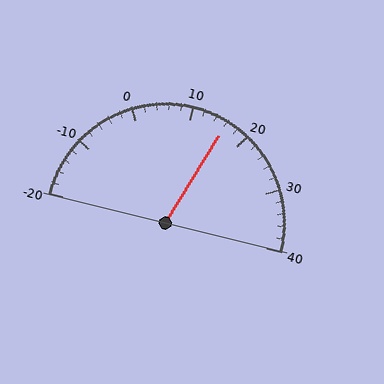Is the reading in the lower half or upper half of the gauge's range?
The reading is in the upper half of the range (-20 to 40).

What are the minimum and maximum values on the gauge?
The gauge ranges from -20 to 40.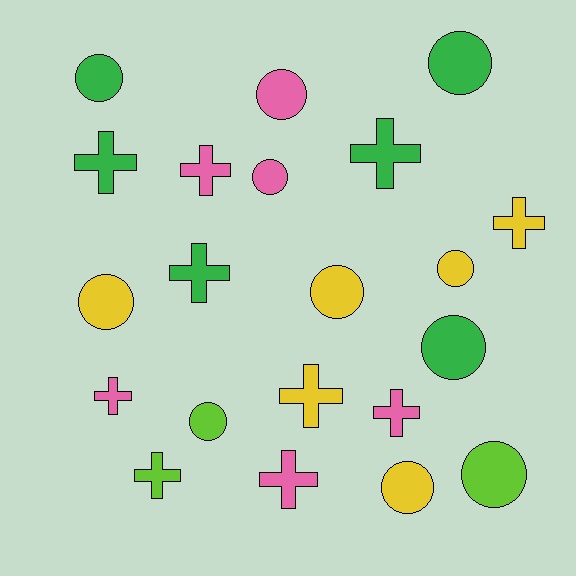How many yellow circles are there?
There are 4 yellow circles.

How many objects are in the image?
There are 21 objects.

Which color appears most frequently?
Pink, with 6 objects.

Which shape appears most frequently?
Circle, with 11 objects.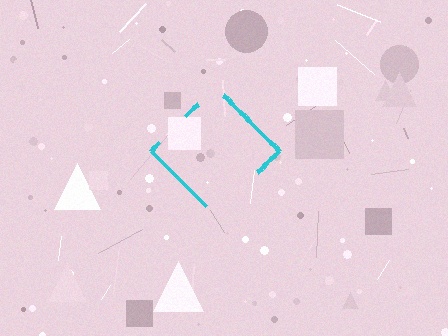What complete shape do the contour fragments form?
The contour fragments form a diamond.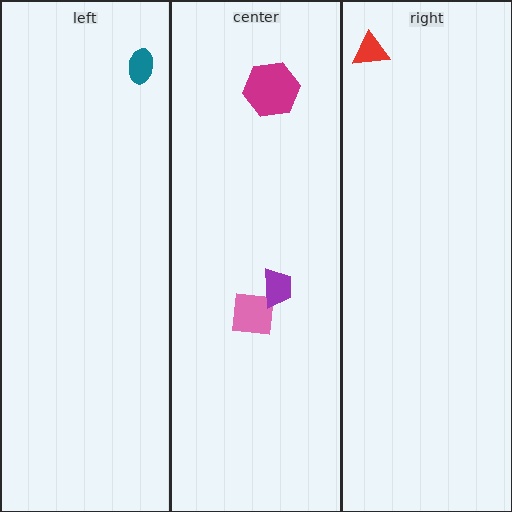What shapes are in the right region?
The red triangle.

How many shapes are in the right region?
1.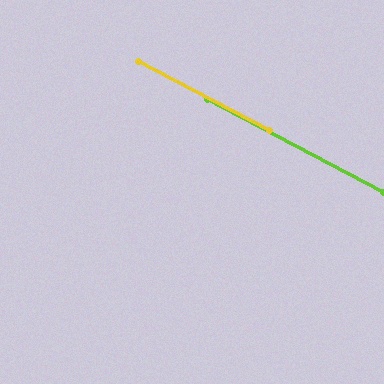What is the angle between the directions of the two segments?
Approximately 0 degrees.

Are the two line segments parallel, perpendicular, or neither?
Parallel — their directions differ by only 0.1°.